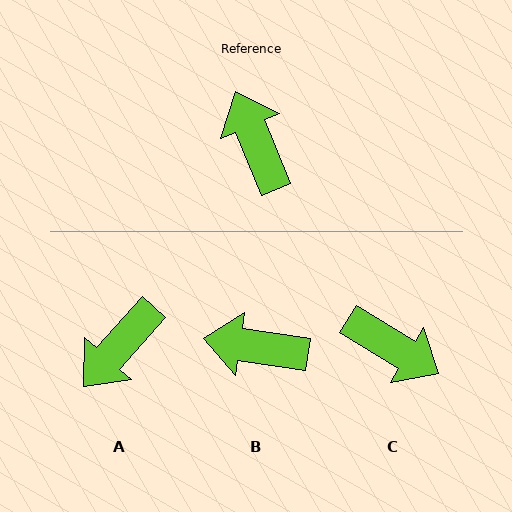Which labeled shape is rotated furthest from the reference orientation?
C, about 144 degrees away.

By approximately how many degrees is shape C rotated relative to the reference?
Approximately 144 degrees clockwise.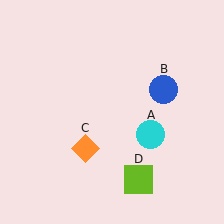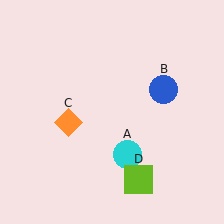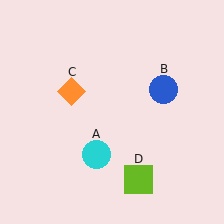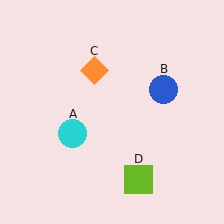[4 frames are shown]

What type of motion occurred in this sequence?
The cyan circle (object A), orange diamond (object C) rotated clockwise around the center of the scene.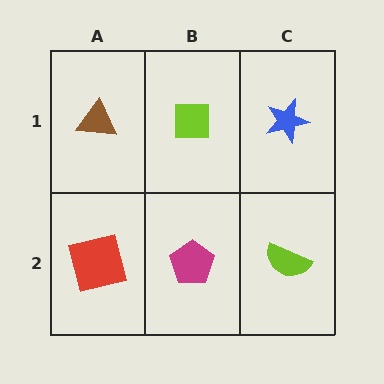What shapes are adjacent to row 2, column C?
A blue star (row 1, column C), a magenta pentagon (row 2, column B).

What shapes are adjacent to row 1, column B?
A magenta pentagon (row 2, column B), a brown triangle (row 1, column A), a blue star (row 1, column C).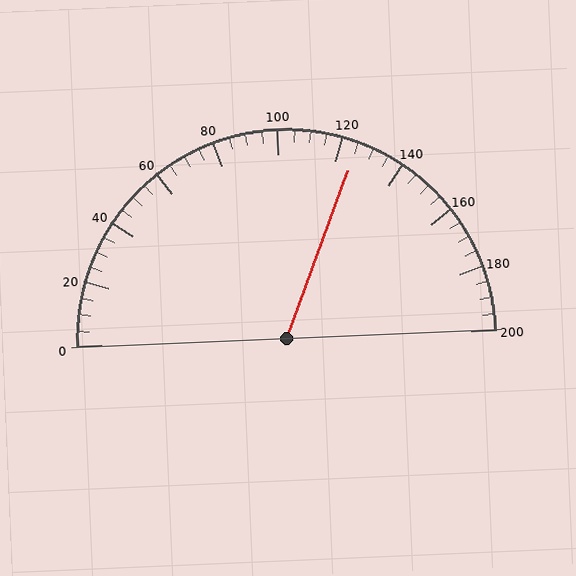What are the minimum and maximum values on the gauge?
The gauge ranges from 0 to 200.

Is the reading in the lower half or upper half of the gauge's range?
The reading is in the upper half of the range (0 to 200).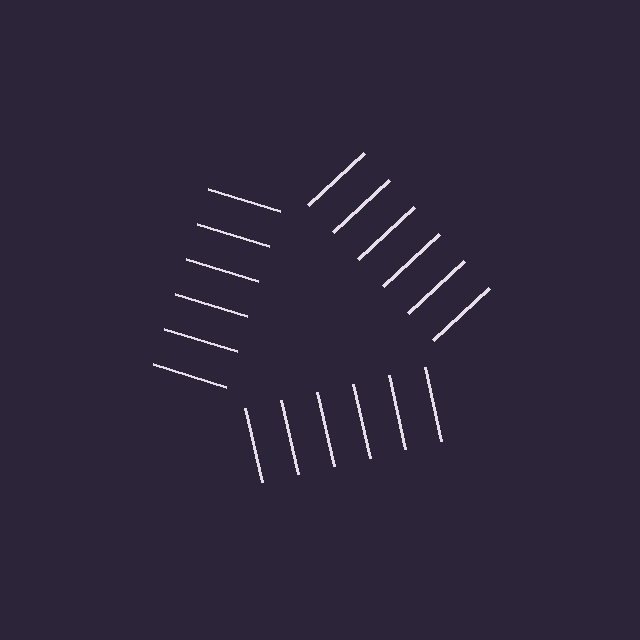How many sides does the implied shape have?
3 sides — the line-ends trace a triangle.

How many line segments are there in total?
18 — 6 along each of the 3 edges.